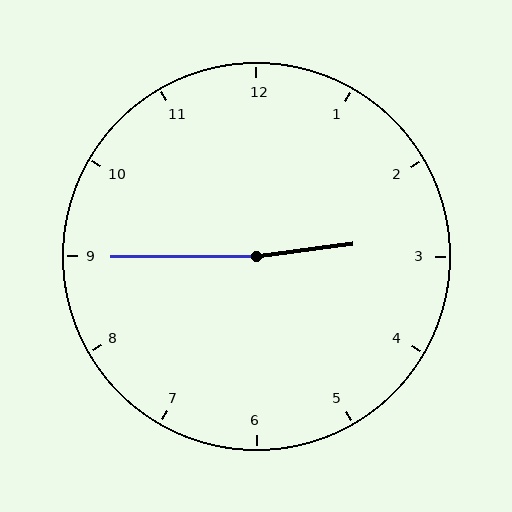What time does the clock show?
2:45.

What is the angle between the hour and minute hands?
Approximately 172 degrees.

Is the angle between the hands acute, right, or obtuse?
It is obtuse.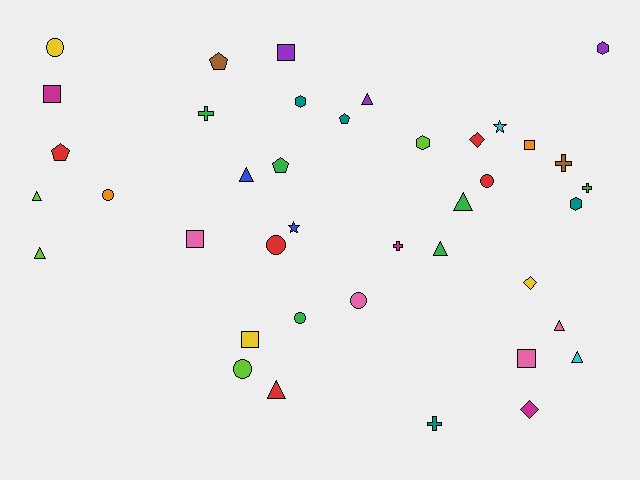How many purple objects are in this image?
There are 3 purple objects.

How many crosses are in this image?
There are 5 crosses.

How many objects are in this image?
There are 40 objects.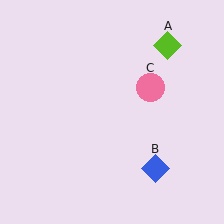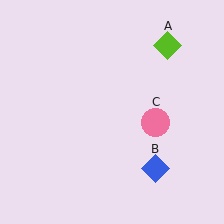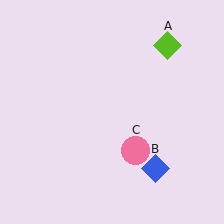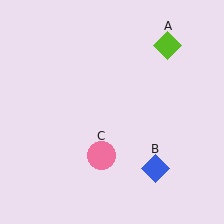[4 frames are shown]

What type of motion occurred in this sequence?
The pink circle (object C) rotated clockwise around the center of the scene.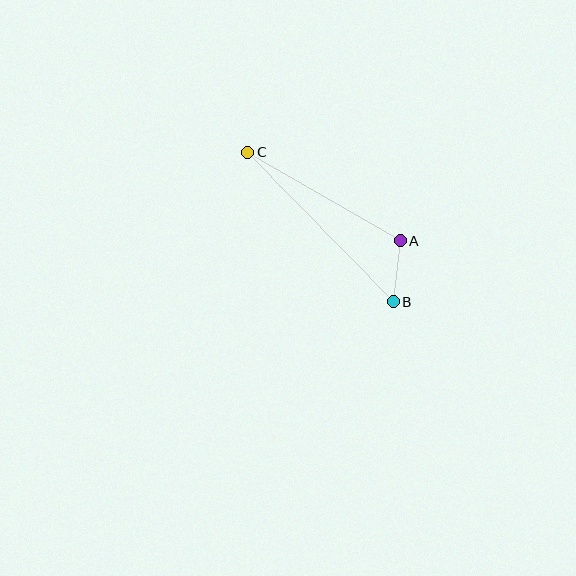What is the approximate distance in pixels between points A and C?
The distance between A and C is approximately 176 pixels.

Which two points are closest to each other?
Points A and B are closest to each other.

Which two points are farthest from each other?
Points B and C are farthest from each other.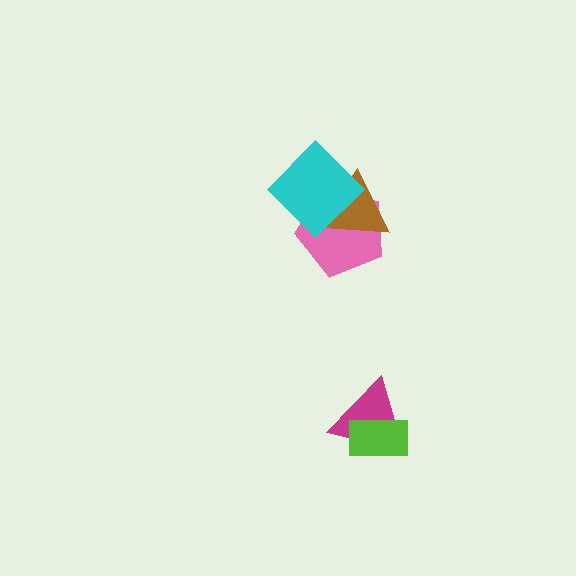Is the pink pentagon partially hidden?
Yes, it is partially covered by another shape.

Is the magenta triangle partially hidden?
Yes, it is partially covered by another shape.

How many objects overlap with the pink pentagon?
2 objects overlap with the pink pentagon.